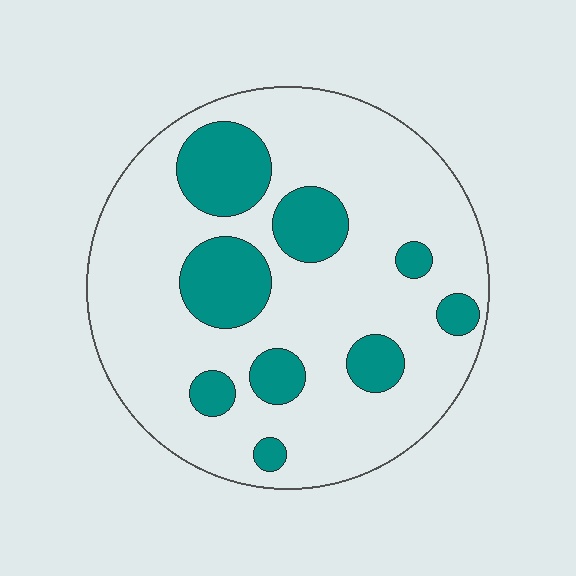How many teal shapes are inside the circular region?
9.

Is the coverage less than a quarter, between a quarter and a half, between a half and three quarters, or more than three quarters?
Less than a quarter.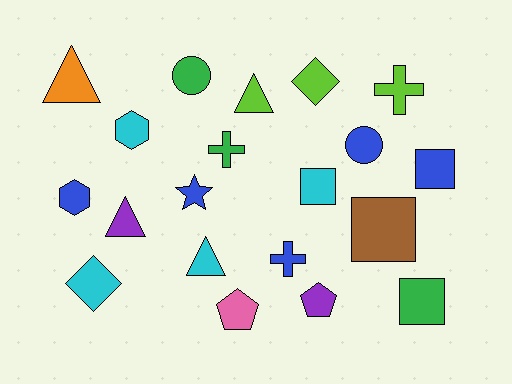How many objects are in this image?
There are 20 objects.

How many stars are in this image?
There is 1 star.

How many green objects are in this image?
There are 3 green objects.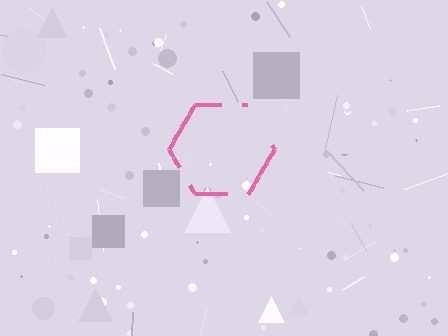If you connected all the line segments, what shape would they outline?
They would outline a hexagon.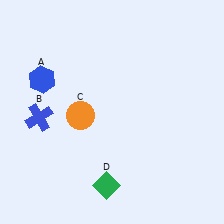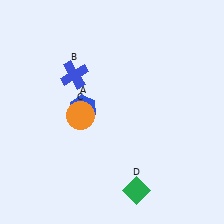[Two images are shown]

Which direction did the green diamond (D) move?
The green diamond (D) moved right.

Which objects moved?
The objects that moved are: the blue hexagon (A), the blue cross (B), the green diamond (D).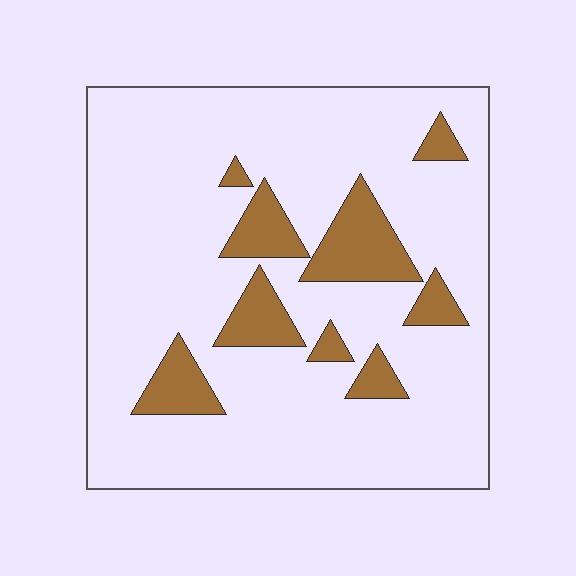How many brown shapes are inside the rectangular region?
9.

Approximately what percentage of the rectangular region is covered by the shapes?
Approximately 15%.